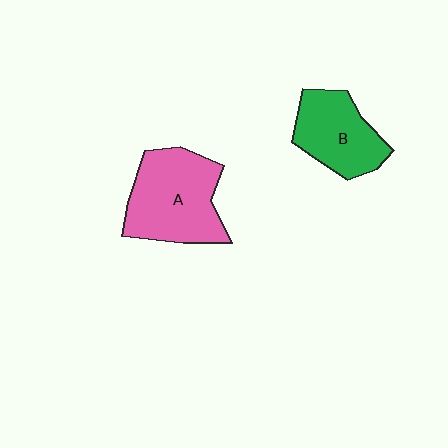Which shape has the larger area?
Shape A (pink).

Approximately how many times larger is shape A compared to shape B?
Approximately 1.4 times.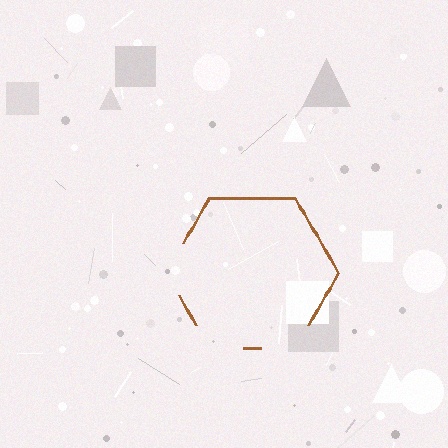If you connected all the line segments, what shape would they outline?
They would outline a hexagon.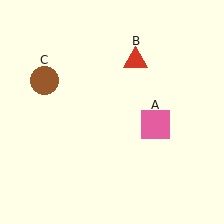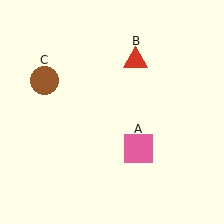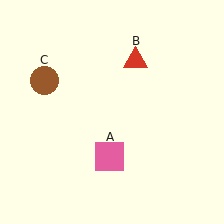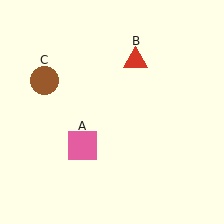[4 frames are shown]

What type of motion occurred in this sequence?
The pink square (object A) rotated clockwise around the center of the scene.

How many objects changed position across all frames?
1 object changed position: pink square (object A).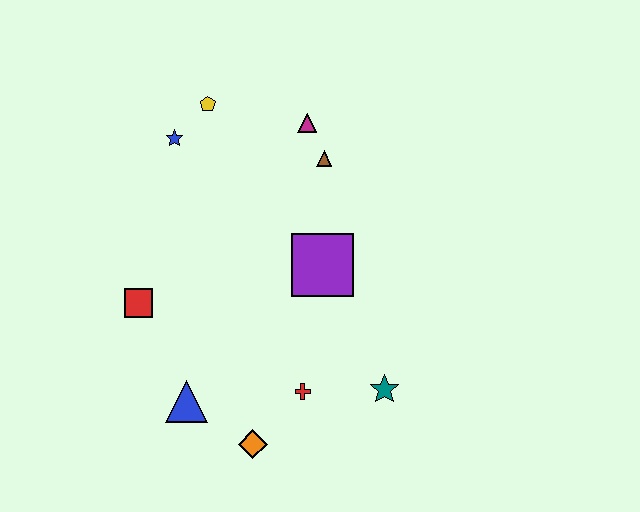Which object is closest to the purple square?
The brown triangle is closest to the purple square.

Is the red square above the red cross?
Yes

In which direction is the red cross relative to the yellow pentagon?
The red cross is below the yellow pentagon.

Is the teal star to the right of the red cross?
Yes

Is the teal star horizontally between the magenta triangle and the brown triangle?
No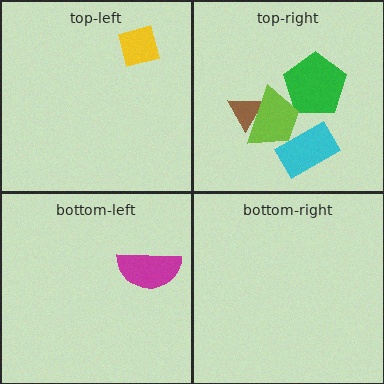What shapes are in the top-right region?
The cyan rectangle, the brown triangle, the green pentagon, the lime trapezoid.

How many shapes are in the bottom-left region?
1.